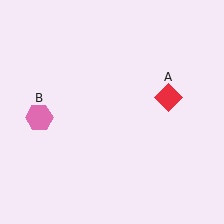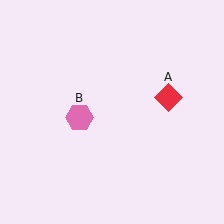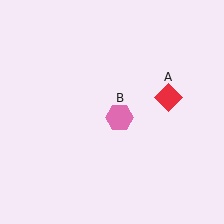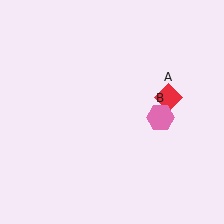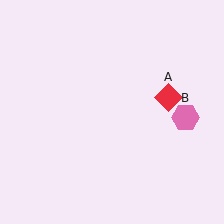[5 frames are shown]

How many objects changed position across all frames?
1 object changed position: pink hexagon (object B).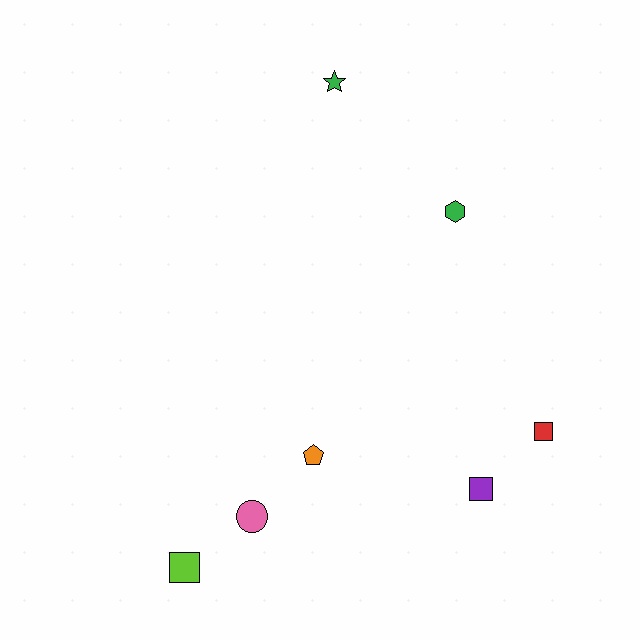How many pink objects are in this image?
There is 1 pink object.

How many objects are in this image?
There are 7 objects.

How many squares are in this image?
There are 3 squares.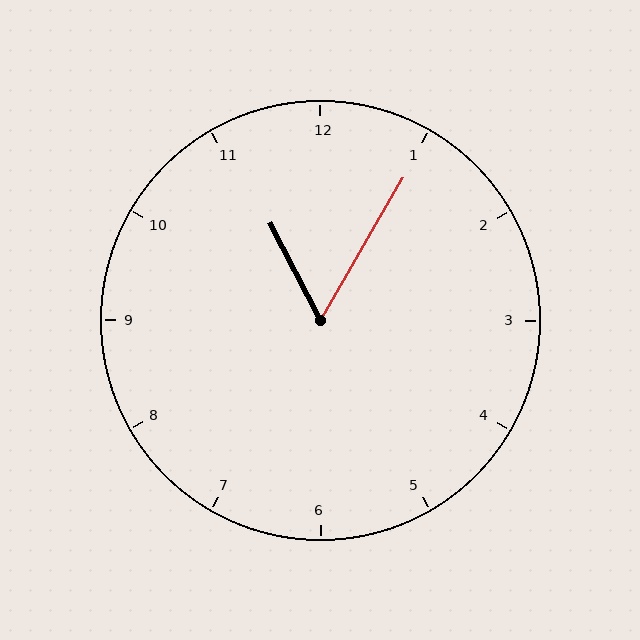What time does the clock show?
11:05.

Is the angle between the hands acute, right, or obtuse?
It is acute.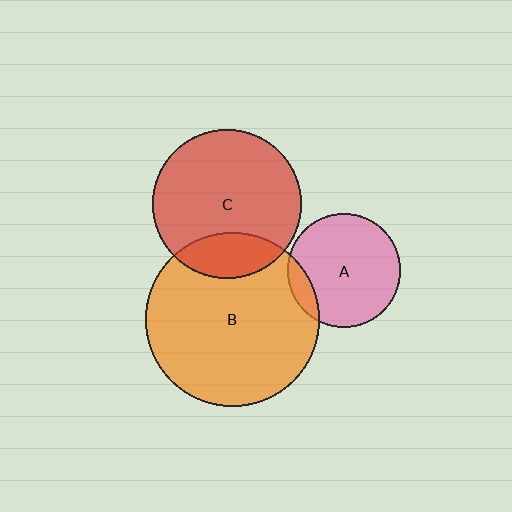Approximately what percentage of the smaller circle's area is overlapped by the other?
Approximately 20%.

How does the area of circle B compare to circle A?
Approximately 2.3 times.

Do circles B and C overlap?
Yes.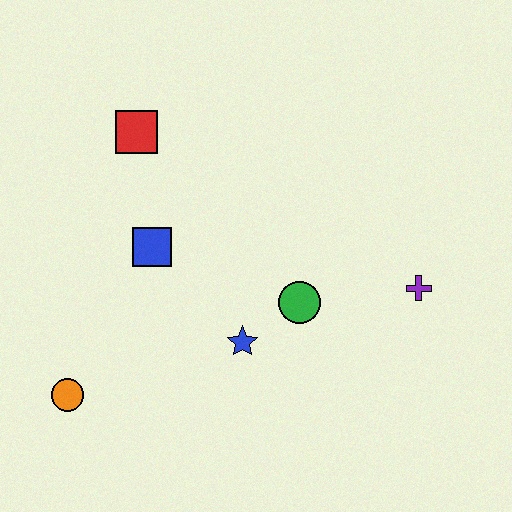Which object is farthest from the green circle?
The orange circle is farthest from the green circle.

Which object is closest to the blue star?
The green circle is closest to the blue star.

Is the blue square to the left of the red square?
No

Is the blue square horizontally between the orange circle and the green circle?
Yes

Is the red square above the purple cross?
Yes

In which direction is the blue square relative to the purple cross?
The blue square is to the left of the purple cross.